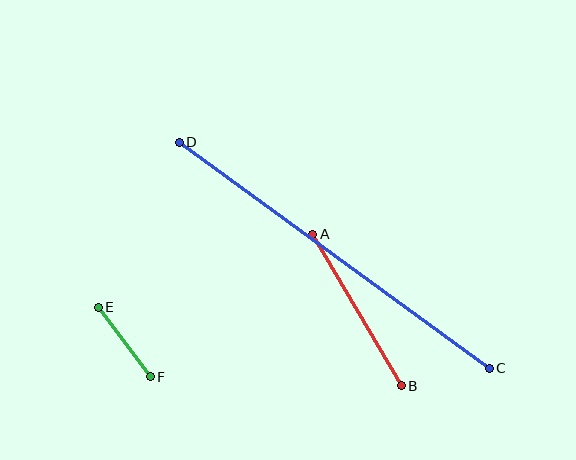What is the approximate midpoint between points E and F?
The midpoint is at approximately (124, 342) pixels.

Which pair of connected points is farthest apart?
Points C and D are farthest apart.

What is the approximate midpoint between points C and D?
The midpoint is at approximately (334, 255) pixels.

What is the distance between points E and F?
The distance is approximately 87 pixels.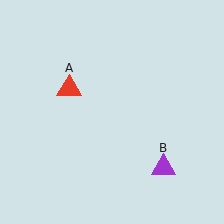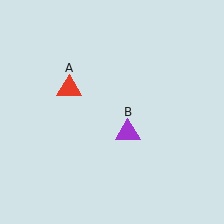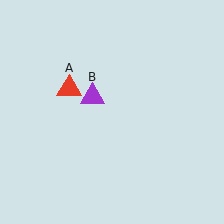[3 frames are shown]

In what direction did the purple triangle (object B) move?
The purple triangle (object B) moved up and to the left.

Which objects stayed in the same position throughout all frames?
Red triangle (object A) remained stationary.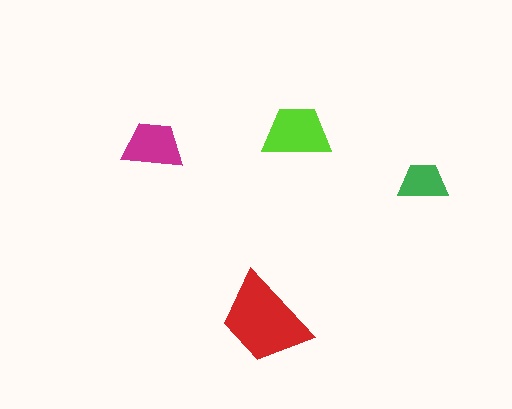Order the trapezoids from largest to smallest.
the red one, the lime one, the magenta one, the green one.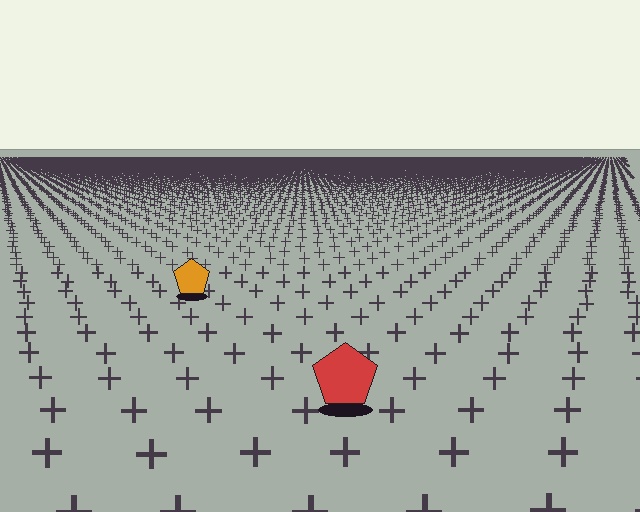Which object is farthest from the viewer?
The orange pentagon is farthest from the viewer. It appears smaller and the ground texture around it is denser.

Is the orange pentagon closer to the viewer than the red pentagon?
No. The red pentagon is closer — you can tell from the texture gradient: the ground texture is coarser near it.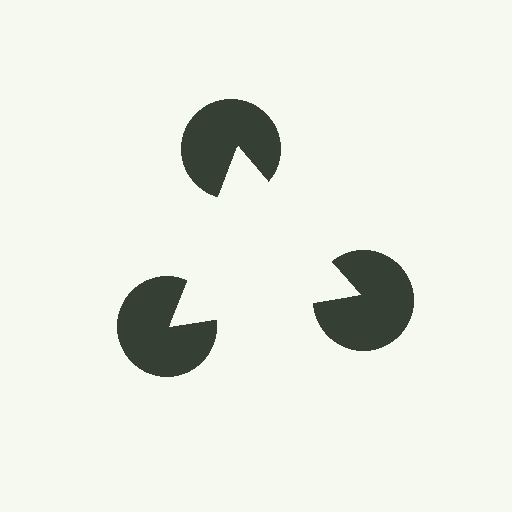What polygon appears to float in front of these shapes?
An illusory triangle — its edges are inferred from the aligned wedge cuts in the pac-man discs, not physically drawn.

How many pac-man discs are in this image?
There are 3 — one at each vertex of the illusory triangle.